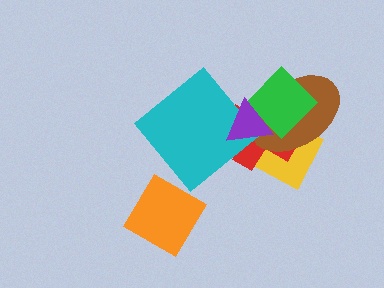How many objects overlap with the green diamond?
4 objects overlap with the green diamond.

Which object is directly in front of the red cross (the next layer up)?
The brown ellipse is directly in front of the red cross.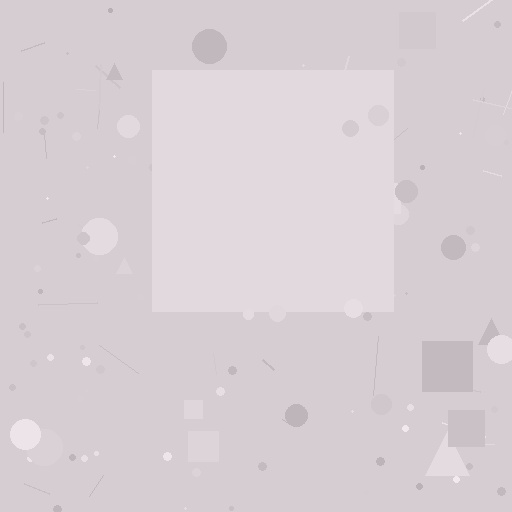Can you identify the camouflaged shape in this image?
The camouflaged shape is a square.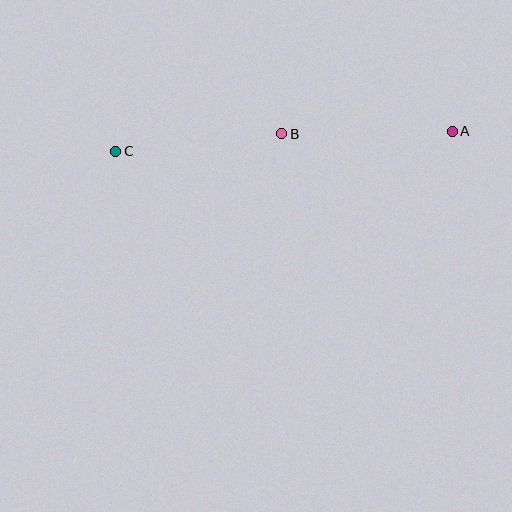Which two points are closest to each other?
Points B and C are closest to each other.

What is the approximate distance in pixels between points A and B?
The distance between A and B is approximately 171 pixels.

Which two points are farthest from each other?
Points A and C are farthest from each other.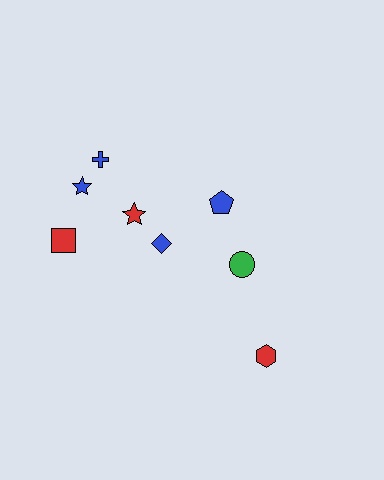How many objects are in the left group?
There are 5 objects.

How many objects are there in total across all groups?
There are 8 objects.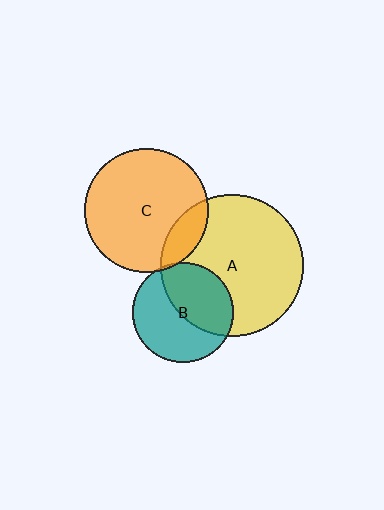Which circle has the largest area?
Circle A (yellow).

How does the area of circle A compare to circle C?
Approximately 1.3 times.